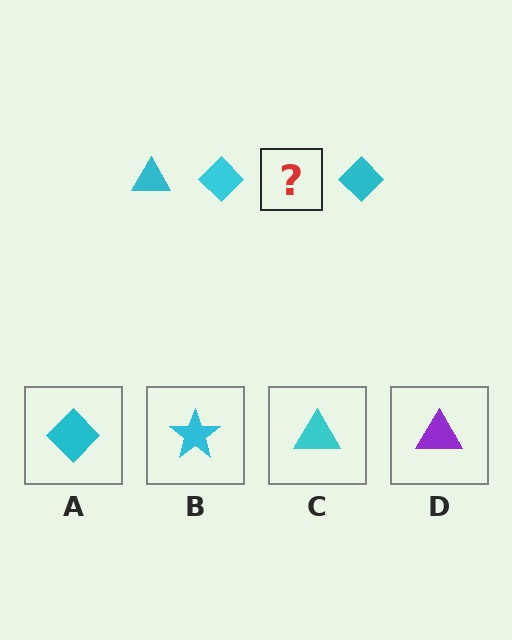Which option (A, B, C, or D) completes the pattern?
C.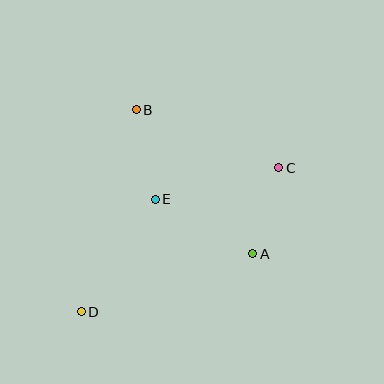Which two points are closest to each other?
Points A and C are closest to each other.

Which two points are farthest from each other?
Points C and D are farthest from each other.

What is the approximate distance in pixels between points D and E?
The distance between D and E is approximately 135 pixels.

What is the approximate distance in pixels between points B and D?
The distance between B and D is approximately 209 pixels.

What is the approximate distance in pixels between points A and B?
The distance between A and B is approximately 185 pixels.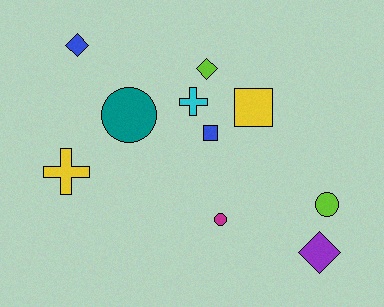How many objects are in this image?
There are 10 objects.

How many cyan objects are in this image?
There is 1 cyan object.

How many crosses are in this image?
There are 2 crosses.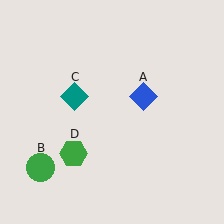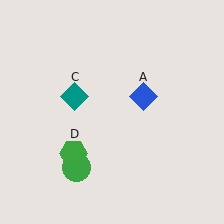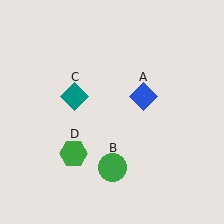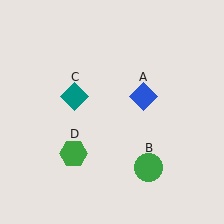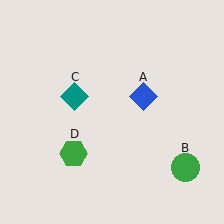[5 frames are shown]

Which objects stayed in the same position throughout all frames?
Blue diamond (object A) and teal diamond (object C) and green hexagon (object D) remained stationary.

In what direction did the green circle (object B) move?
The green circle (object B) moved right.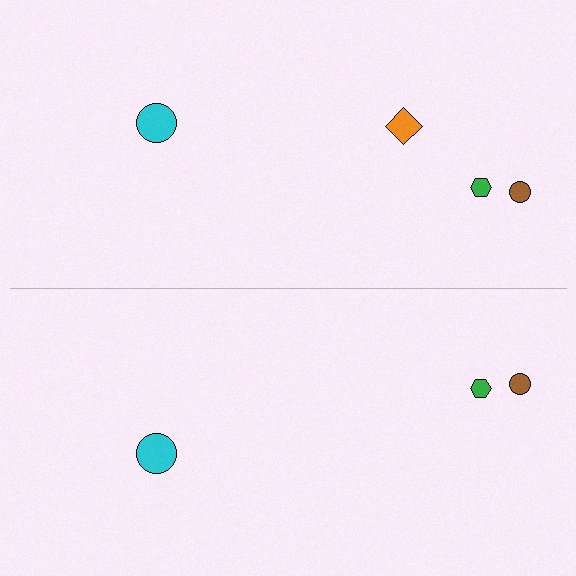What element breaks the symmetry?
A orange diamond is missing from the bottom side.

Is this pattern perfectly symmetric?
No, the pattern is not perfectly symmetric. A orange diamond is missing from the bottom side.